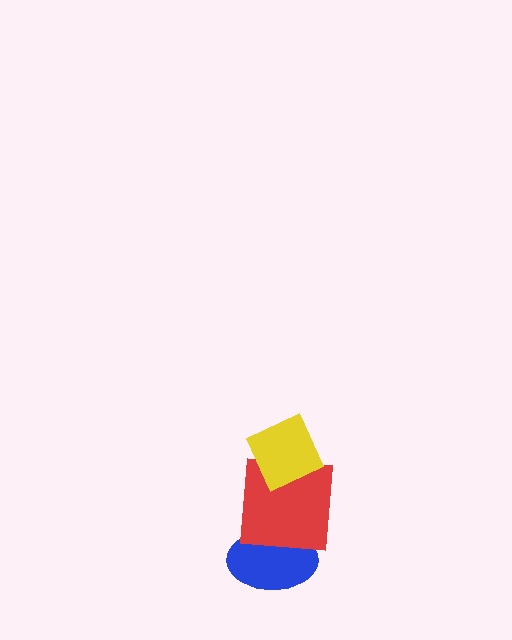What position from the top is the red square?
The red square is 2nd from the top.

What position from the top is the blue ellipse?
The blue ellipse is 3rd from the top.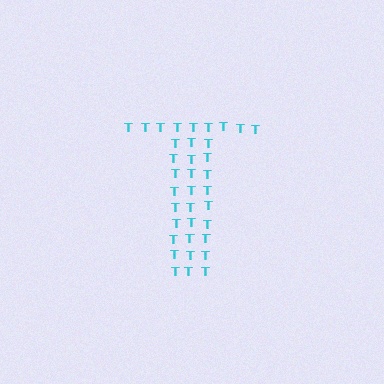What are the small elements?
The small elements are letter T's.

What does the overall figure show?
The overall figure shows the letter T.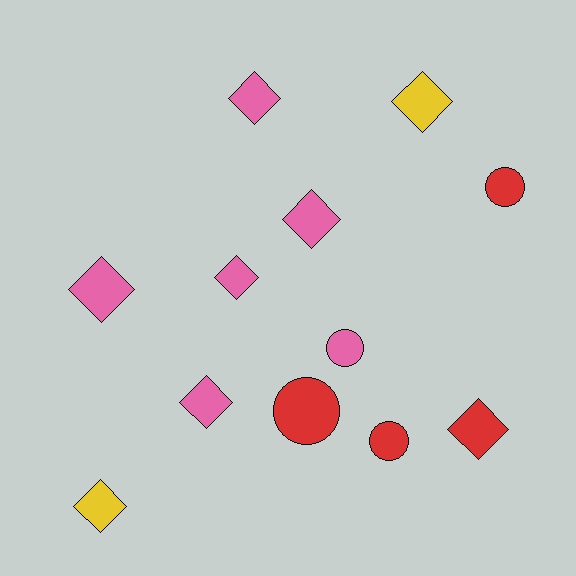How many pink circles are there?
There is 1 pink circle.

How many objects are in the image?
There are 12 objects.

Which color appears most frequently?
Pink, with 6 objects.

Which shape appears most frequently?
Diamond, with 8 objects.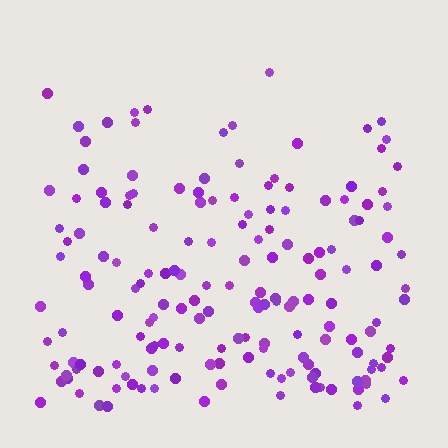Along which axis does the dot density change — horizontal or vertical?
Vertical.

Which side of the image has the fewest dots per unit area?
The top.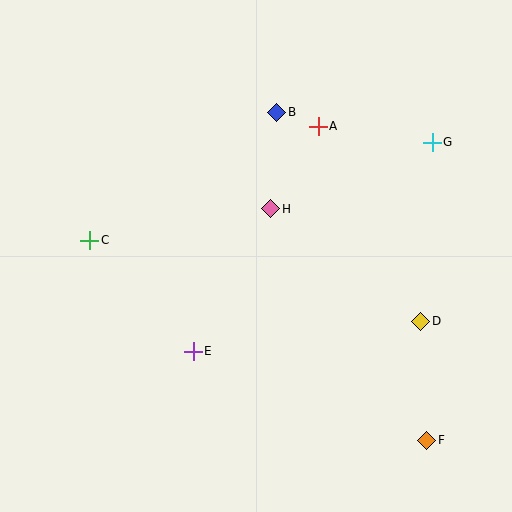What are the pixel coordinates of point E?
Point E is at (193, 351).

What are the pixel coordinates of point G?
Point G is at (432, 142).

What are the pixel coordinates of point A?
Point A is at (318, 126).